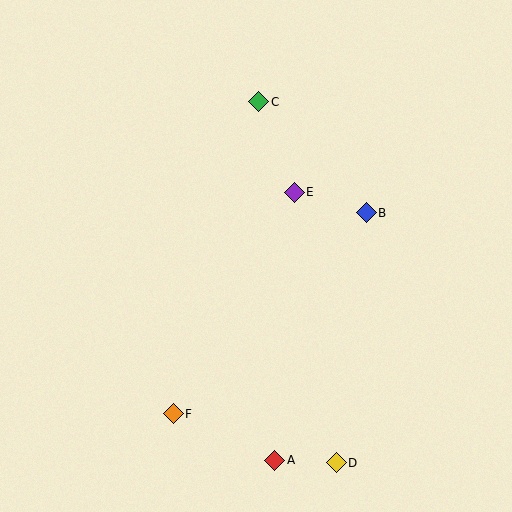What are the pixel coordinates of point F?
Point F is at (173, 414).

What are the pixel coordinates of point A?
Point A is at (275, 460).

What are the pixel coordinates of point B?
Point B is at (366, 213).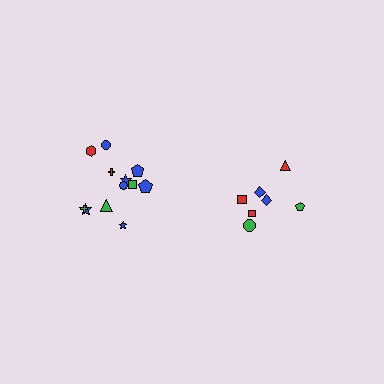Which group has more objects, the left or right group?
The left group.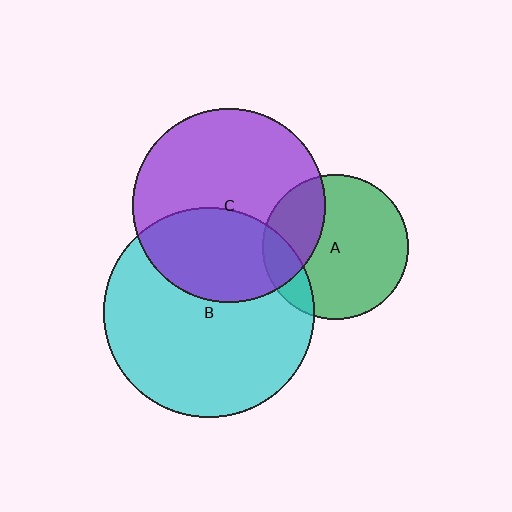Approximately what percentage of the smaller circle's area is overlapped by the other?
Approximately 30%.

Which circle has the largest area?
Circle B (cyan).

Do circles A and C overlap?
Yes.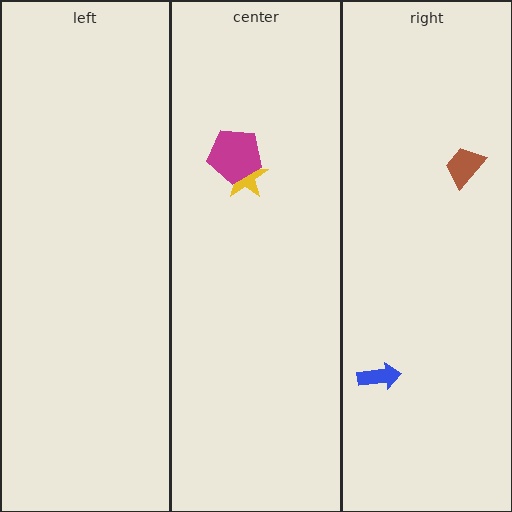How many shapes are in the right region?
2.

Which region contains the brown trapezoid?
The right region.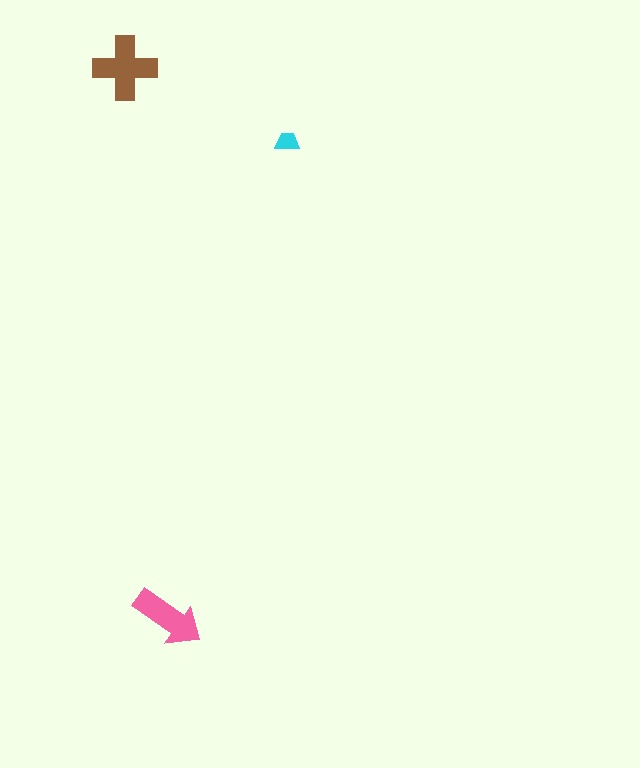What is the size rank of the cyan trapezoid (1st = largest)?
3rd.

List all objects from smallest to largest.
The cyan trapezoid, the pink arrow, the brown cross.